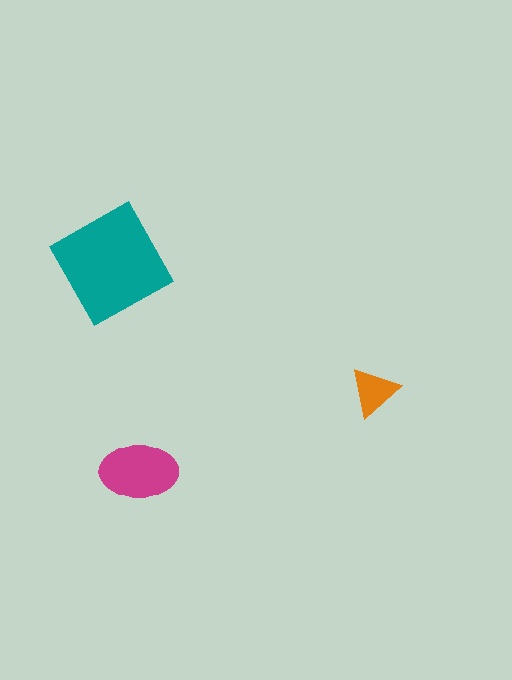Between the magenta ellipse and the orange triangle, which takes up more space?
The magenta ellipse.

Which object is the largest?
The teal square.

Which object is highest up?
The teal square is topmost.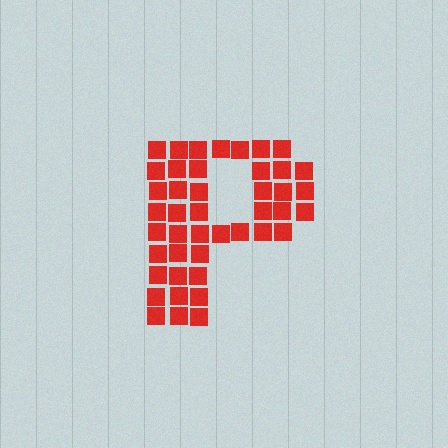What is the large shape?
The large shape is the letter P.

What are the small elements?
The small elements are squares.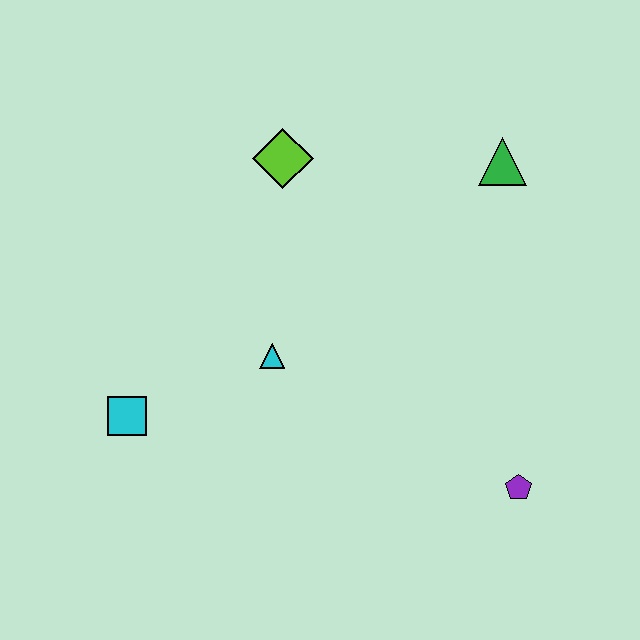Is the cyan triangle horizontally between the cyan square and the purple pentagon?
Yes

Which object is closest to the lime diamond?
The cyan triangle is closest to the lime diamond.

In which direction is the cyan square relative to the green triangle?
The cyan square is to the left of the green triangle.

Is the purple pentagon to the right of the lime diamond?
Yes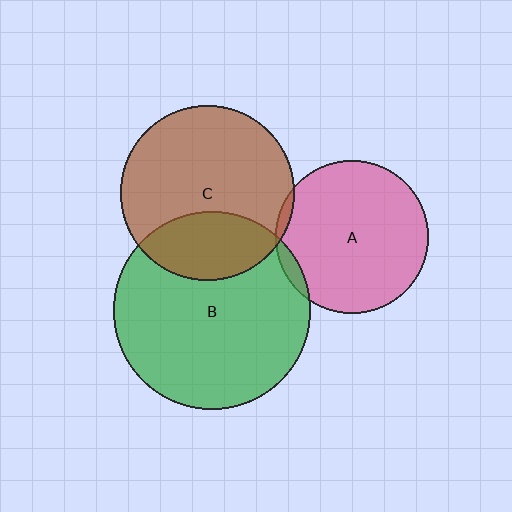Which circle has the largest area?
Circle B (green).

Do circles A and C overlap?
Yes.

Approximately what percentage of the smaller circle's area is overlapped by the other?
Approximately 5%.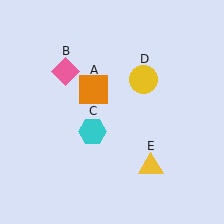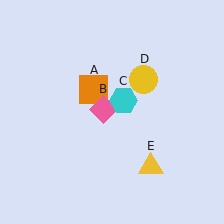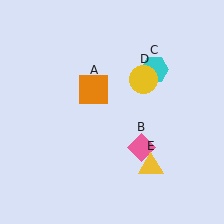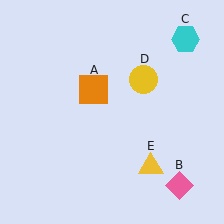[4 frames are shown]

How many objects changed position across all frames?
2 objects changed position: pink diamond (object B), cyan hexagon (object C).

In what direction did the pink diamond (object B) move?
The pink diamond (object B) moved down and to the right.